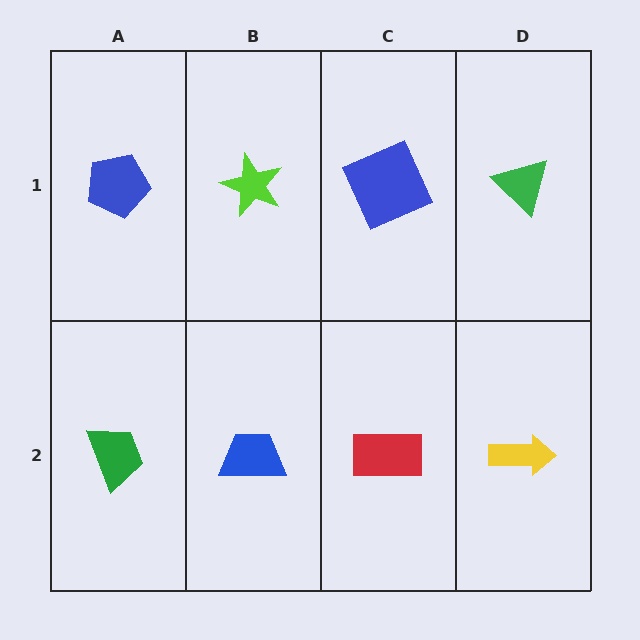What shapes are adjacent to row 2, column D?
A green triangle (row 1, column D), a red rectangle (row 2, column C).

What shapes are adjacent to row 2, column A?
A blue pentagon (row 1, column A), a blue trapezoid (row 2, column B).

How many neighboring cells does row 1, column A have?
2.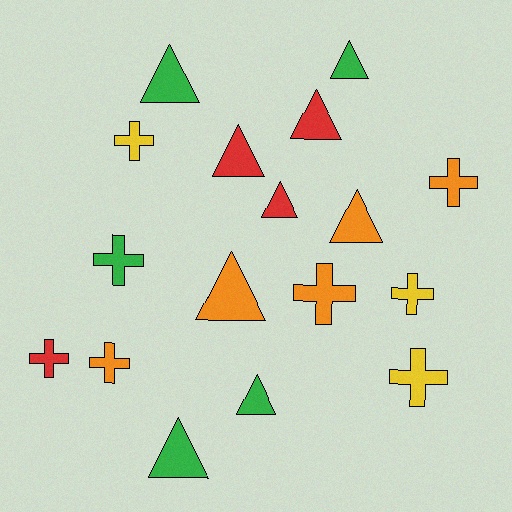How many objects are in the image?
There are 17 objects.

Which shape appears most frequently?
Triangle, with 9 objects.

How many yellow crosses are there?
There are 3 yellow crosses.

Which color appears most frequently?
Orange, with 5 objects.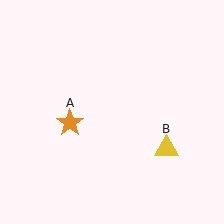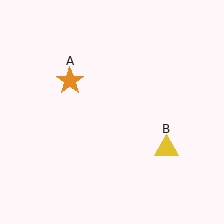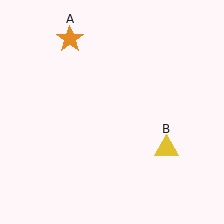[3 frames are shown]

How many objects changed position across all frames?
1 object changed position: orange star (object A).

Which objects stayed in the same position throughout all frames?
Yellow triangle (object B) remained stationary.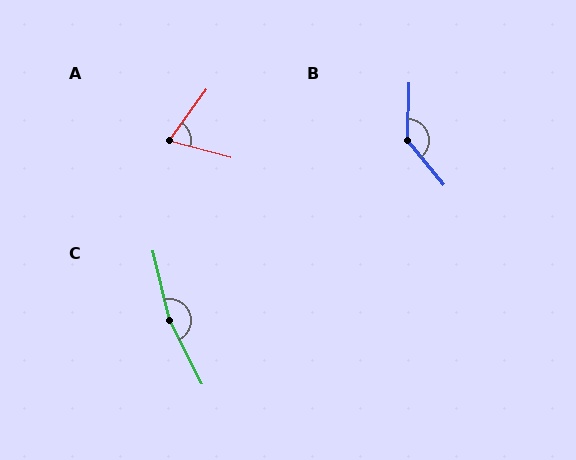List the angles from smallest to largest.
A (69°), B (139°), C (167°).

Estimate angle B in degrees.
Approximately 139 degrees.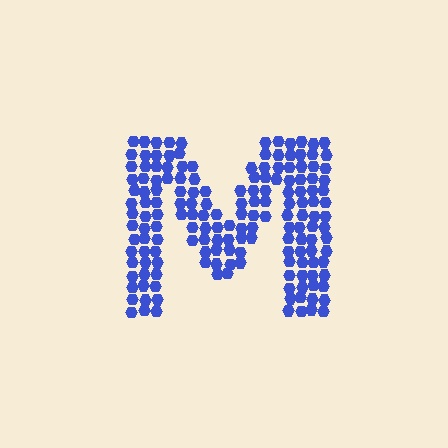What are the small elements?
The small elements are hexagons.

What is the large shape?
The large shape is the letter M.